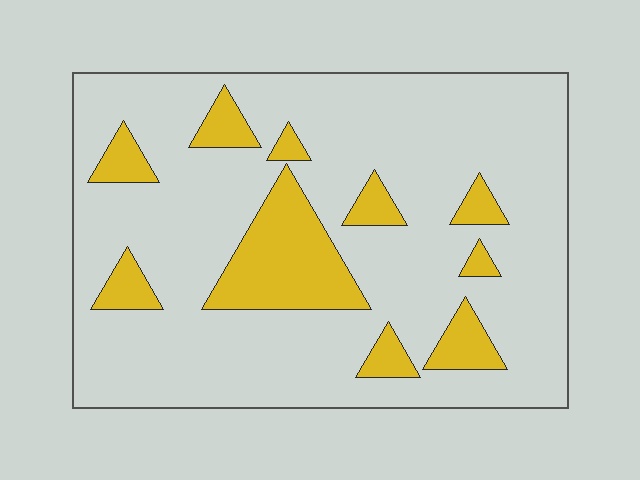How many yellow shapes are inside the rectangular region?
10.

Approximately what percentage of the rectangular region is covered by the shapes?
Approximately 20%.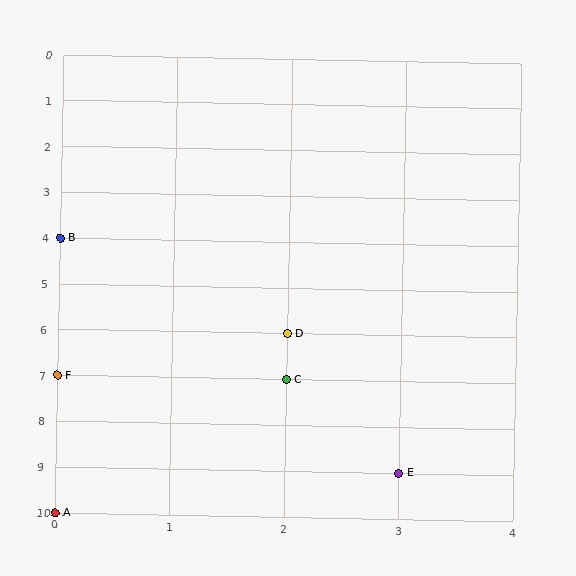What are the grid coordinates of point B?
Point B is at grid coordinates (0, 4).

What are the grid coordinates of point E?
Point E is at grid coordinates (3, 9).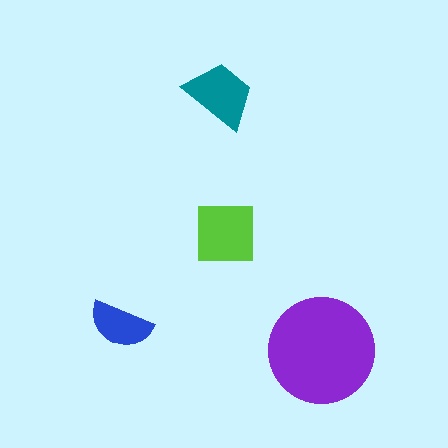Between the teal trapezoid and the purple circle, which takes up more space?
The purple circle.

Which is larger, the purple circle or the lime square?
The purple circle.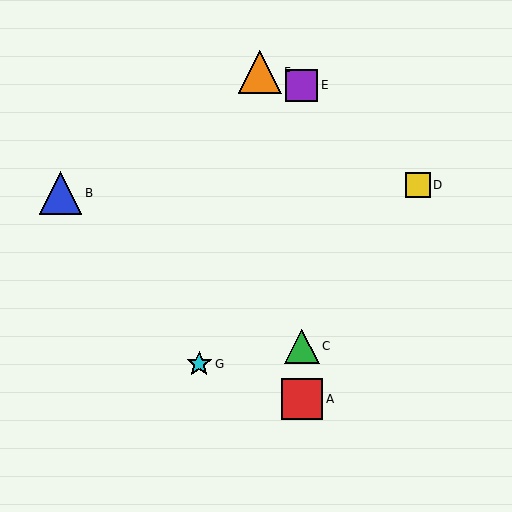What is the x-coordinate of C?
Object C is at x≈302.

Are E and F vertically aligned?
No, E is at x≈302 and F is at x≈260.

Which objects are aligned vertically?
Objects A, C, E are aligned vertically.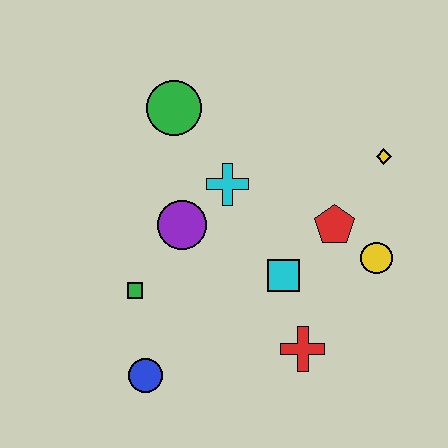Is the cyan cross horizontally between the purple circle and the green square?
No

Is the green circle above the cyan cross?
Yes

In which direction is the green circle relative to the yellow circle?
The green circle is to the left of the yellow circle.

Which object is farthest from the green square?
The yellow diamond is farthest from the green square.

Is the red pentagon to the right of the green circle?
Yes